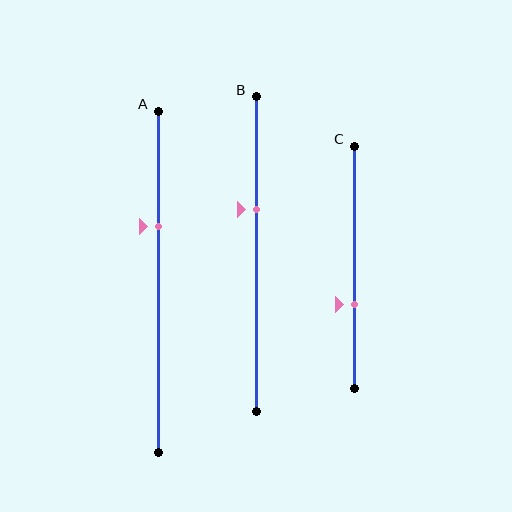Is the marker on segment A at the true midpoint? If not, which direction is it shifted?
No, the marker on segment A is shifted upward by about 16% of the segment length.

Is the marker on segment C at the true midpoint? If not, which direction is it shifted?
No, the marker on segment C is shifted downward by about 16% of the segment length.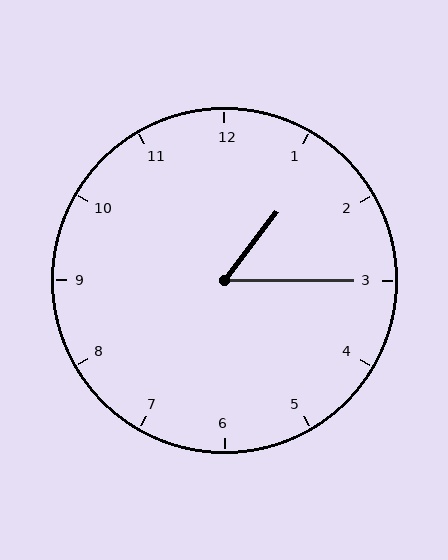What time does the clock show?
1:15.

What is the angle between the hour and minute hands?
Approximately 52 degrees.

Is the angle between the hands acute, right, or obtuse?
It is acute.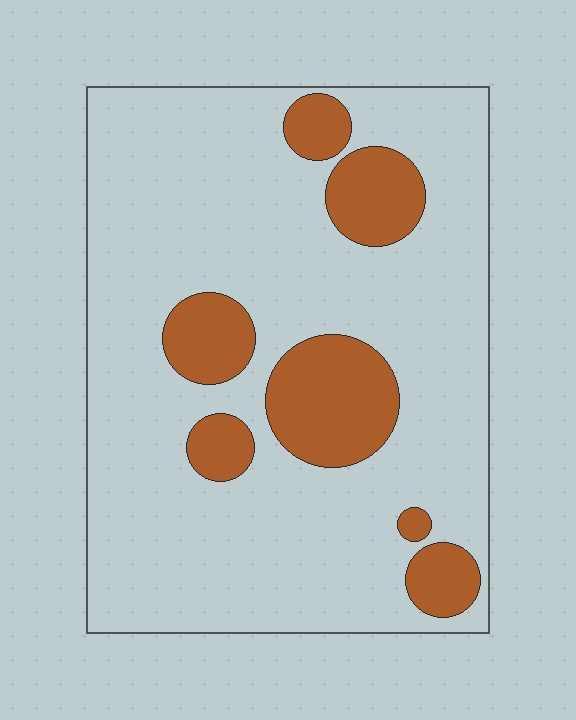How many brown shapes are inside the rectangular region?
7.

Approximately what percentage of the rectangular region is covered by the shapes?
Approximately 20%.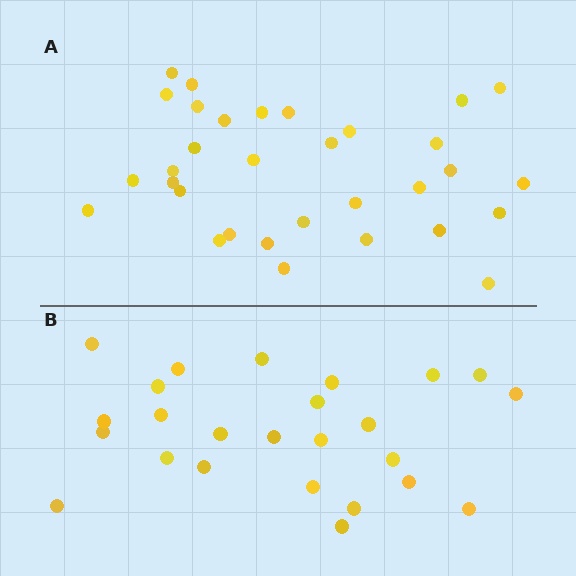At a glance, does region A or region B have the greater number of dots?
Region A (the top region) has more dots.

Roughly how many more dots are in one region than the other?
Region A has roughly 8 or so more dots than region B.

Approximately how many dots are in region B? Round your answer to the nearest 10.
About 20 dots. (The exact count is 25, which rounds to 20.)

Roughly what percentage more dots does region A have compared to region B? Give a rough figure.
About 30% more.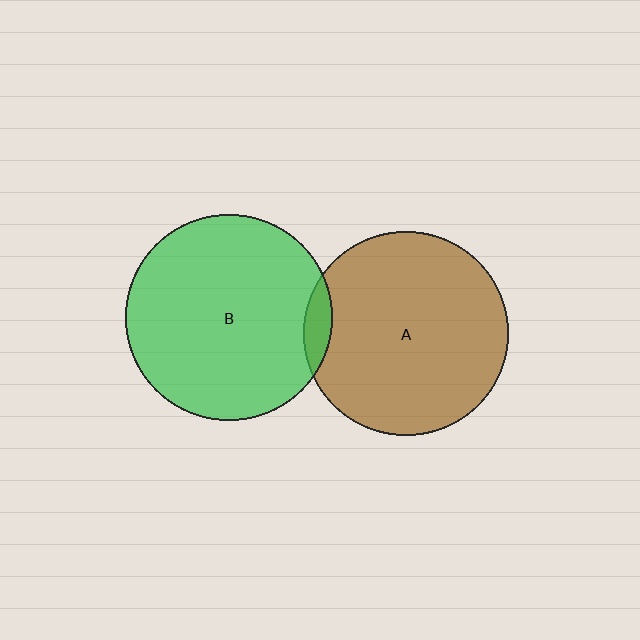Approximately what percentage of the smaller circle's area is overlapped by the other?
Approximately 5%.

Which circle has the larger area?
Circle B (green).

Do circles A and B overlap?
Yes.